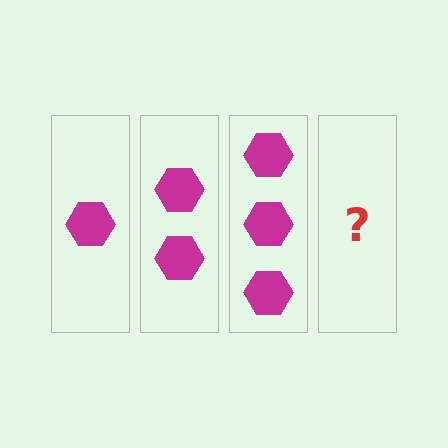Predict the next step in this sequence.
The next step is 4 hexagons.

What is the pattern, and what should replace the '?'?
The pattern is that each step adds one more hexagon. The '?' should be 4 hexagons.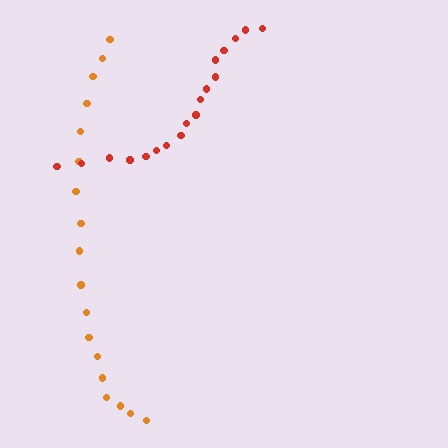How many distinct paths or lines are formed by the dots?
There are 2 distinct paths.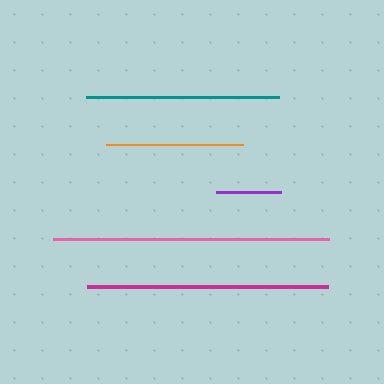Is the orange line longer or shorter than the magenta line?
The magenta line is longer than the orange line.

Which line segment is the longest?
The pink line is the longest at approximately 276 pixels.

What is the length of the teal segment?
The teal segment is approximately 193 pixels long.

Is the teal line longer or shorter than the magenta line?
The magenta line is longer than the teal line.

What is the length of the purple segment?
The purple segment is approximately 66 pixels long.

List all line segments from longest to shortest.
From longest to shortest: pink, magenta, teal, orange, purple.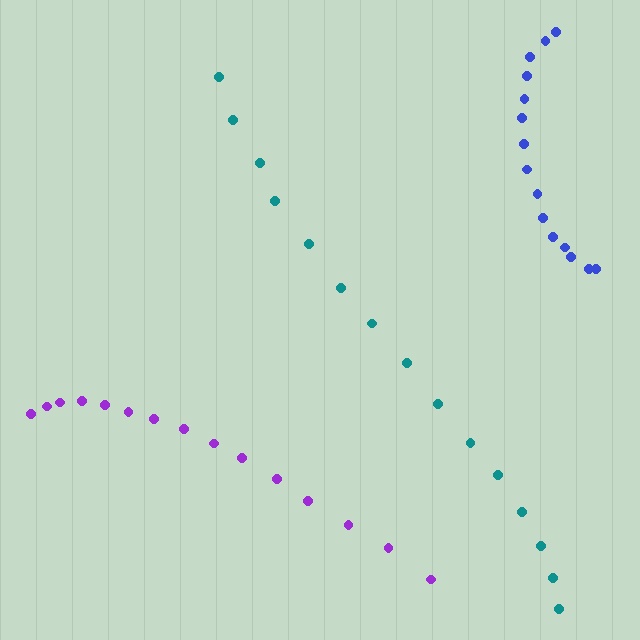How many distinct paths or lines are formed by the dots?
There are 3 distinct paths.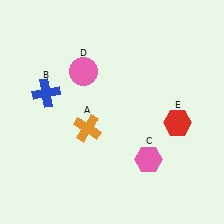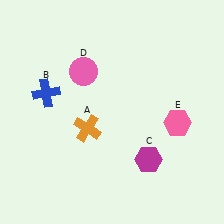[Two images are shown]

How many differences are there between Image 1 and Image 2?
There are 2 differences between the two images.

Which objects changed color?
C changed from pink to magenta. E changed from red to pink.